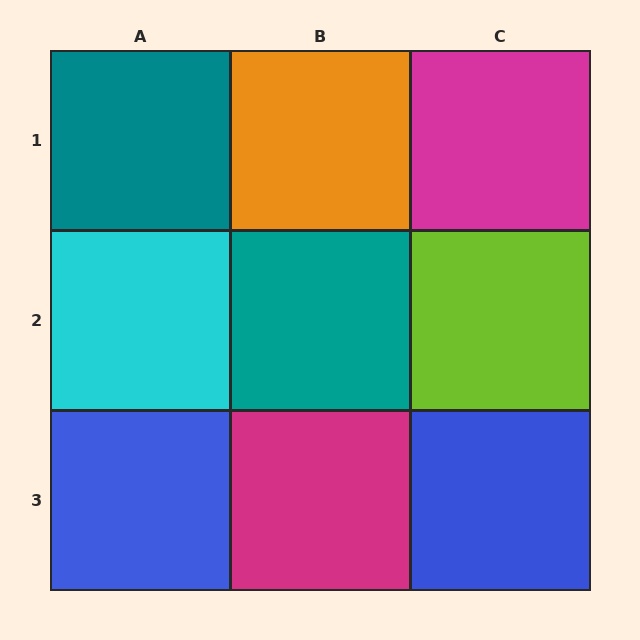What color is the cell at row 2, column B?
Teal.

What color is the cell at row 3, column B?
Magenta.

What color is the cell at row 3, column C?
Blue.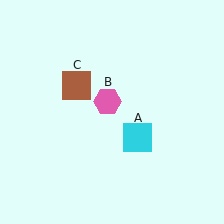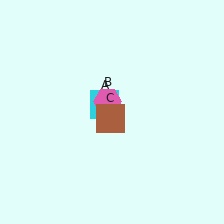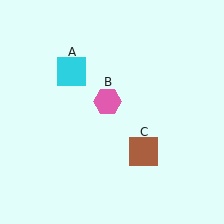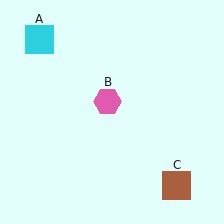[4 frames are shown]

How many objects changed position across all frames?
2 objects changed position: cyan square (object A), brown square (object C).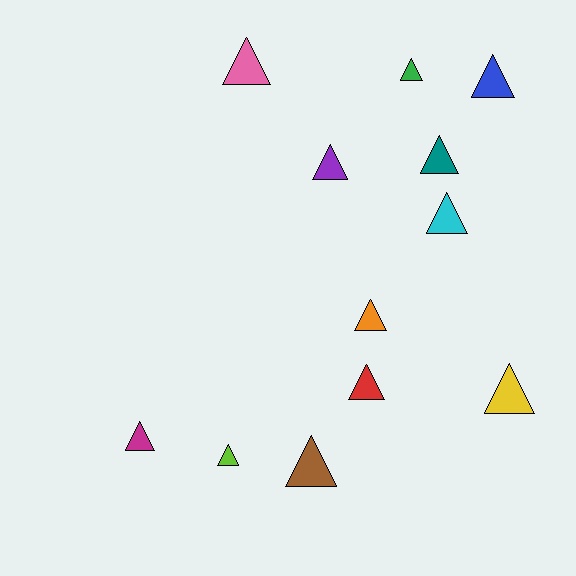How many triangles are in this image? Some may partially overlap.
There are 12 triangles.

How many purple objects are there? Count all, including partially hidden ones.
There is 1 purple object.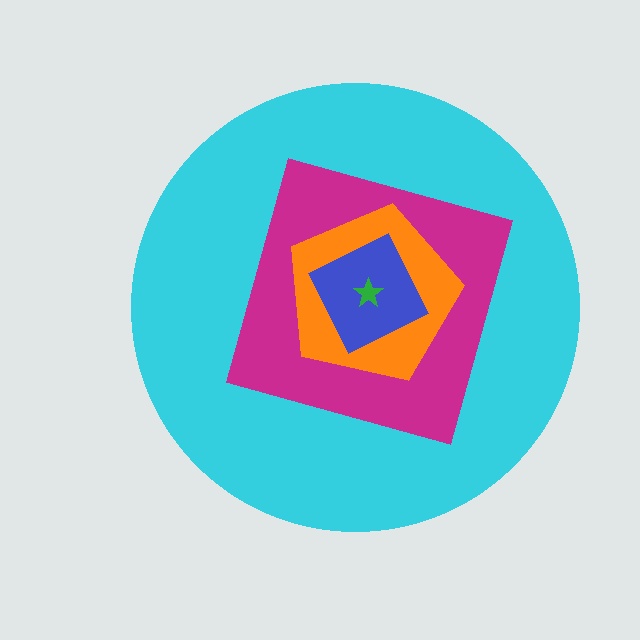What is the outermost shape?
The cyan circle.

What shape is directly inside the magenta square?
The orange pentagon.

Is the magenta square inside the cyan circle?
Yes.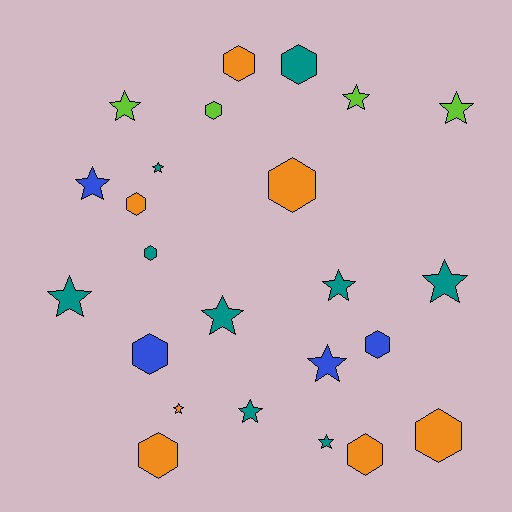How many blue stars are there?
There are 2 blue stars.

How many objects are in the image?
There are 24 objects.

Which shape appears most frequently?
Star, with 13 objects.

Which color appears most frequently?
Teal, with 9 objects.